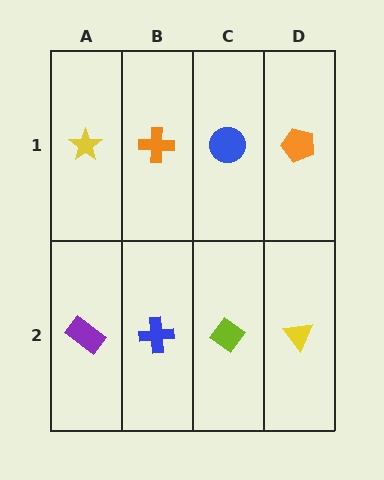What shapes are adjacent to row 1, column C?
A lime diamond (row 2, column C), an orange cross (row 1, column B), an orange pentagon (row 1, column D).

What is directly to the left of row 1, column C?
An orange cross.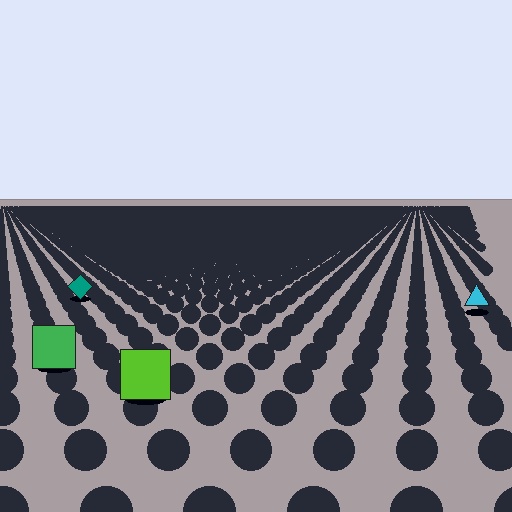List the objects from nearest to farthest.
From nearest to farthest: the lime square, the green square, the cyan triangle, the teal diamond.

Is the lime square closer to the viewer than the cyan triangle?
Yes. The lime square is closer — you can tell from the texture gradient: the ground texture is coarser near it.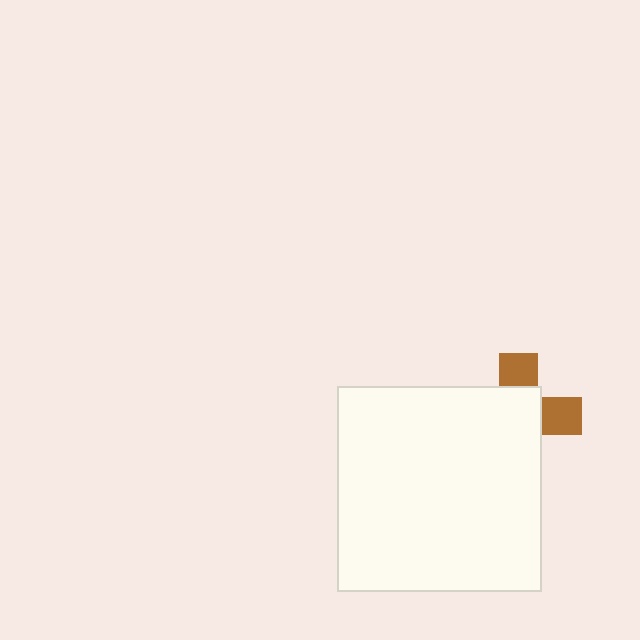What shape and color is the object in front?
The object in front is a white square.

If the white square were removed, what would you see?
You would see the complete brown cross.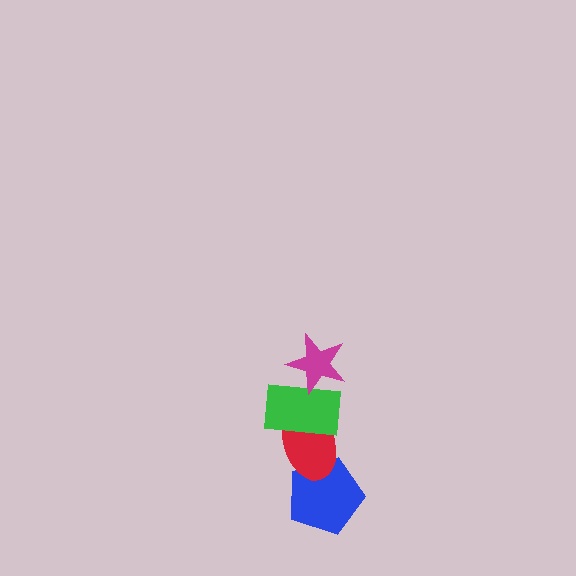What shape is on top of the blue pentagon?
The red ellipse is on top of the blue pentagon.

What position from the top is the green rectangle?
The green rectangle is 2nd from the top.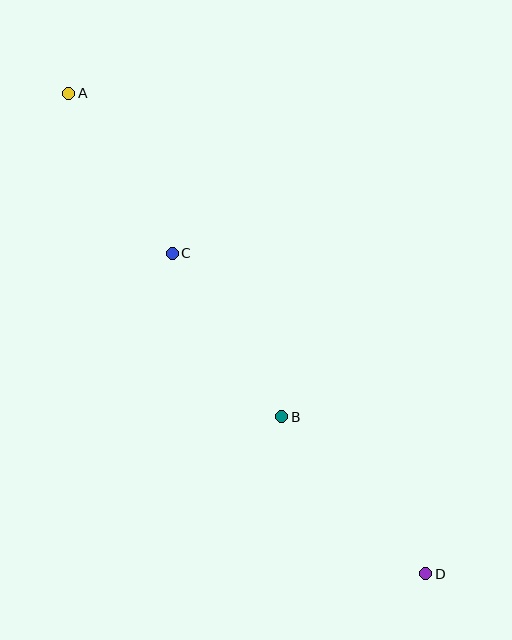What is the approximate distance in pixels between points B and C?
The distance between B and C is approximately 197 pixels.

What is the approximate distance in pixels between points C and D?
The distance between C and D is approximately 409 pixels.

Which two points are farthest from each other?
Points A and D are farthest from each other.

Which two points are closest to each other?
Points A and C are closest to each other.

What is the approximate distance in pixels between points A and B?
The distance between A and B is approximately 388 pixels.